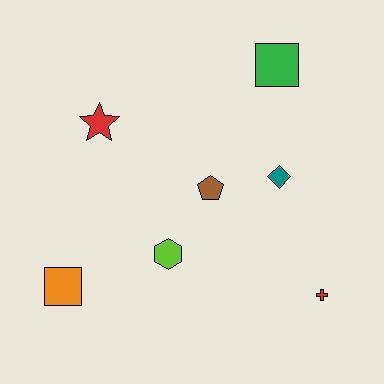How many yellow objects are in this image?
There are no yellow objects.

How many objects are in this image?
There are 7 objects.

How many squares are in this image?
There are 2 squares.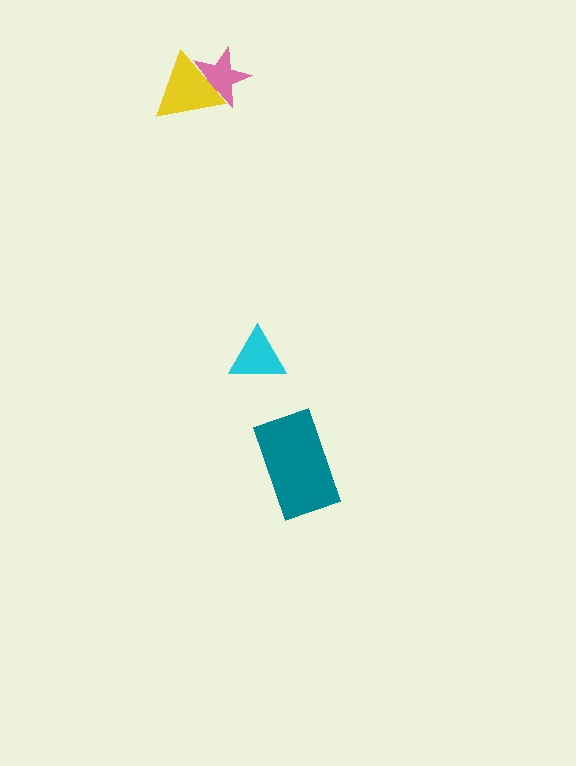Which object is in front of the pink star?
The yellow triangle is in front of the pink star.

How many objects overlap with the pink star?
1 object overlaps with the pink star.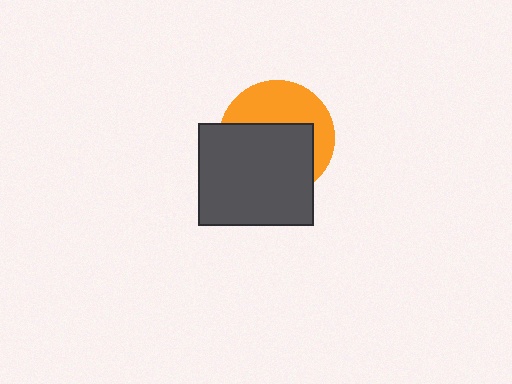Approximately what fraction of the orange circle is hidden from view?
Roughly 56% of the orange circle is hidden behind the dark gray rectangle.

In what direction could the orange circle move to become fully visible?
The orange circle could move up. That would shift it out from behind the dark gray rectangle entirely.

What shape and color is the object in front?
The object in front is a dark gray rectangle.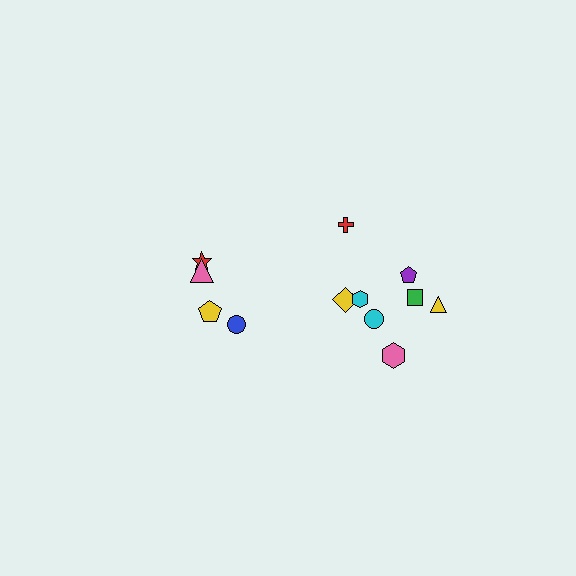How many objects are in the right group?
There are 8 objects.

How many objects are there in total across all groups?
There are 12 objects.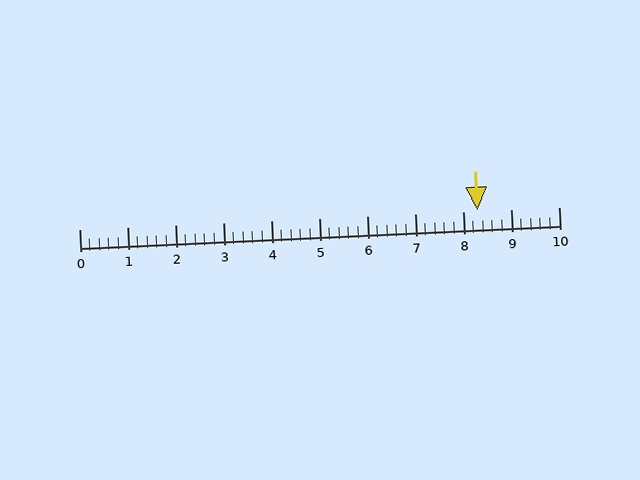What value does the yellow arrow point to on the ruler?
The yellow arrow points to approximately 8.3.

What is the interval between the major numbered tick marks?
The major tick marks are spaced 1 units apart.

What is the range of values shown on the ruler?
The ruler shows values from 0 to 10.